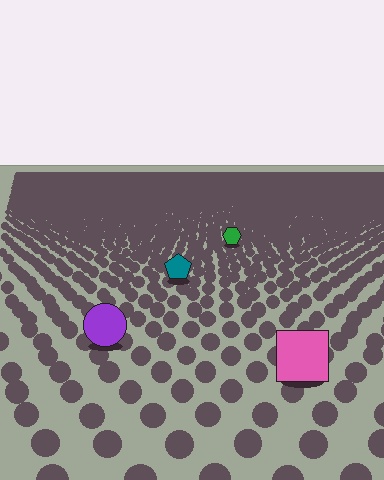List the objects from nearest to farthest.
From nearest to farthest: the pink square, the purple circle, the teal pentagon, the green hexagon.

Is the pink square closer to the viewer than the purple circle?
Yes. The pink square is closer — you can tell from the texture gradient: the ground texture is coarser near it.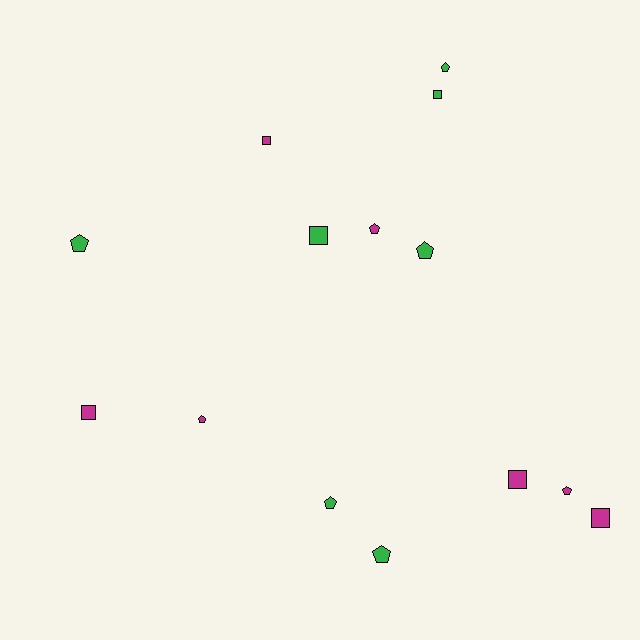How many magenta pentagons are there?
There are 3 magenta pentagons.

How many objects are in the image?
There are 14 objects.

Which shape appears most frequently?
Pentagon, with 8 objects.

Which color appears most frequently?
Magenta, with 7 objects.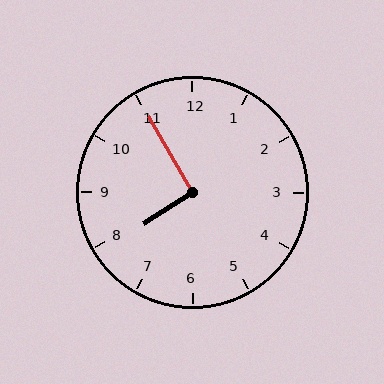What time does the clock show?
7:55.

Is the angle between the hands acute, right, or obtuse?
It is right.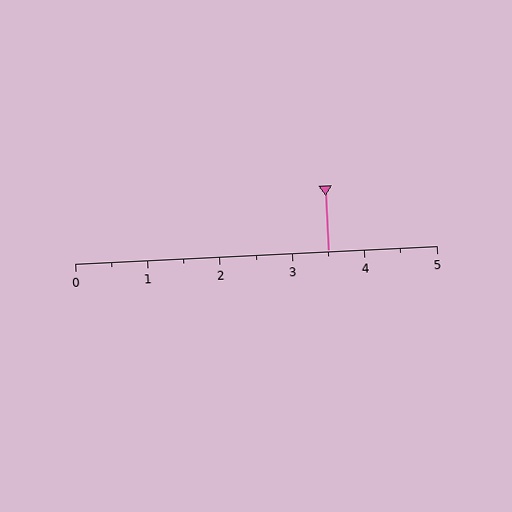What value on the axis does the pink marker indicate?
The marker indicates approximately 3.5.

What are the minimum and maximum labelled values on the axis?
The axis runs from 0 to 5.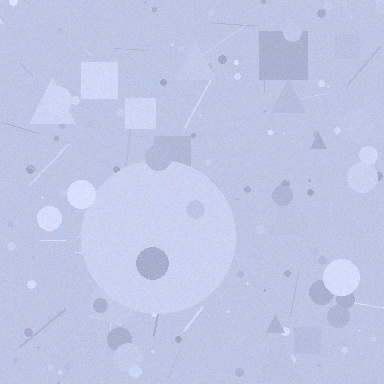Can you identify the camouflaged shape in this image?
The camouflaged shape is a circle.